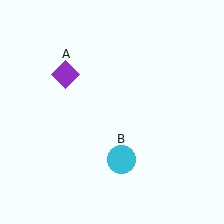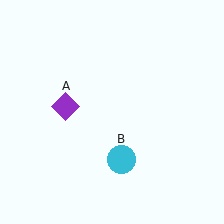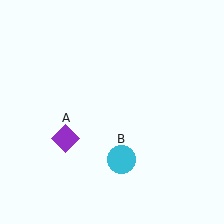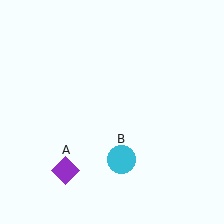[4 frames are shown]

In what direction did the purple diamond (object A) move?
The purple diamond (object A) moved down.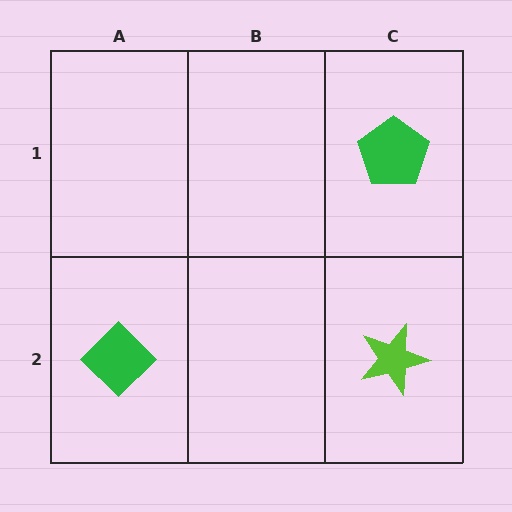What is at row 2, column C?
A lime star.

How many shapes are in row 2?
2 shapes.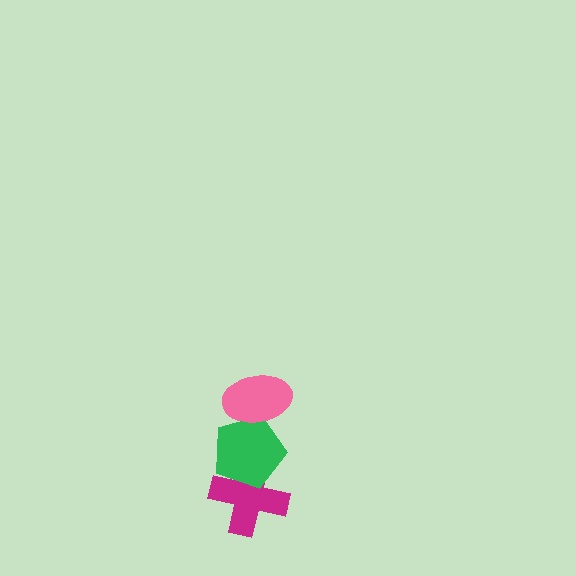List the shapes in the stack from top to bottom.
From top to bottom: the pink ellipse, the green pentagon, the magenta cross.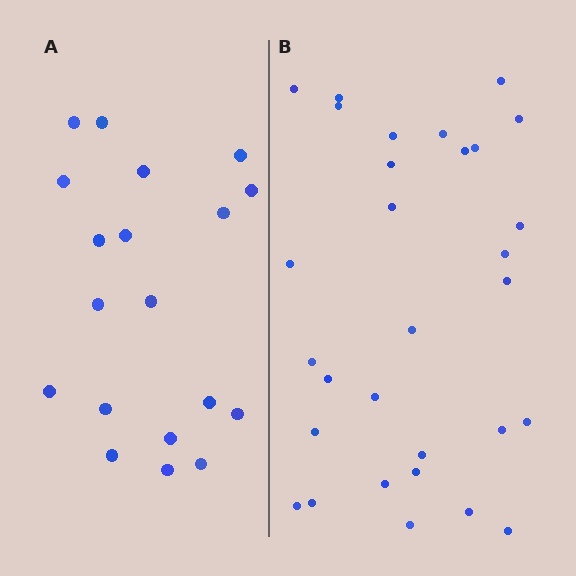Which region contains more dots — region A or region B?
Region B (the right region) has more dots.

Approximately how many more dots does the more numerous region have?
Region B has roughly 12 or so more dots than region A.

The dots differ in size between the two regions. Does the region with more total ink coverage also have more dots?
No. Region A has more total ink coverage because its dots are larger, but region B actually contains more individual dots. Total area can be misleading — the number of items is what matters here.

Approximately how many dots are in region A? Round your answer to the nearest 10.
About 20 dots. (The exact count is 19, which rounds to 20.)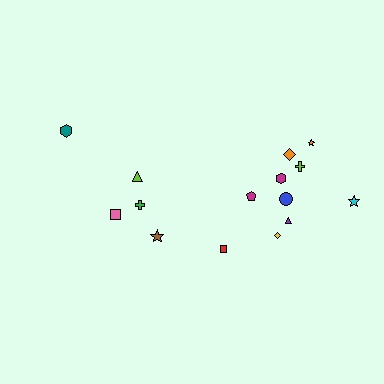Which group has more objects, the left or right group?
The right group.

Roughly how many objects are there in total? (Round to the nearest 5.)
Roughly 15 objects in total.